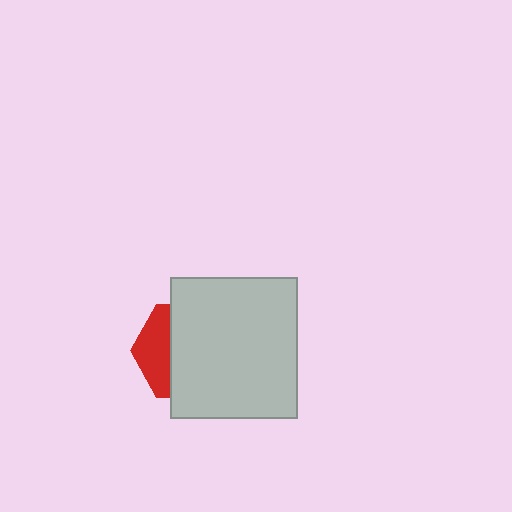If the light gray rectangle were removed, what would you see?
You would see the complete red hexagon.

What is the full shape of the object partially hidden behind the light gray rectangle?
The partially hidden object is a red hexagon.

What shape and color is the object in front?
The object in front is a light gray rectangle.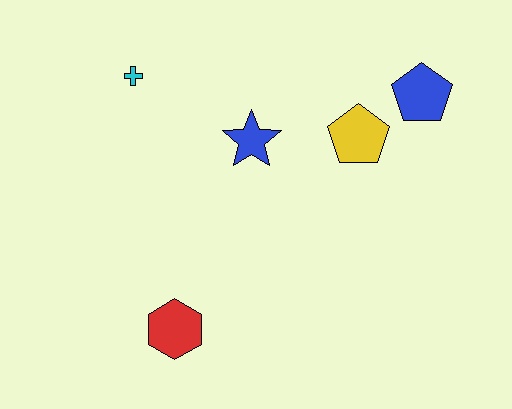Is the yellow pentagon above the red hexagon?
Yes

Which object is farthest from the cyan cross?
The blue pentagon is farthest from the cyan cross.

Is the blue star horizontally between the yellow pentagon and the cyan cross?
Yes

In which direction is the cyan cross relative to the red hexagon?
The cyan cross is above the red hexagon.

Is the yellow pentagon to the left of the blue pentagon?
Yes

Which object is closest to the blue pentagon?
The yellow pentagon is closest to the blue pentagon.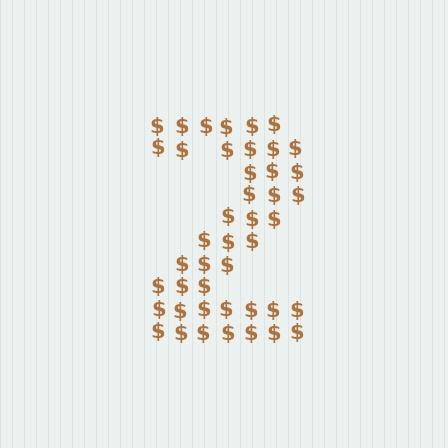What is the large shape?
The large shape is the digit 2.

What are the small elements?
The small elements are dollar signs.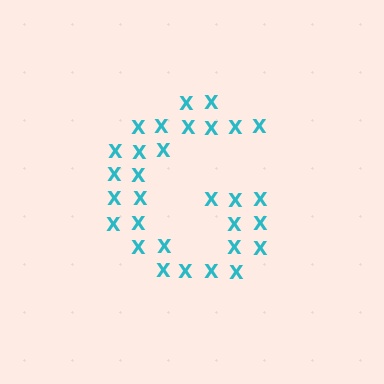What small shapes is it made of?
It is made of small letter X's.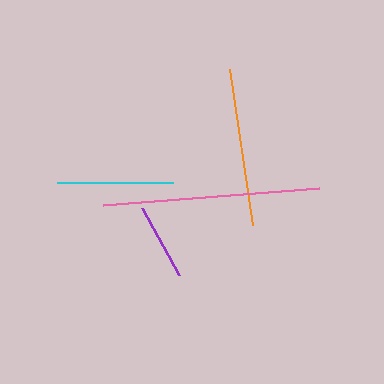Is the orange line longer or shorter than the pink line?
The pink line is longer than the orange line.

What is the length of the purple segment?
The purple segment is approximately 77 pixels long.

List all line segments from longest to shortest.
From longest to shortest: pink, orange, cyan, purple.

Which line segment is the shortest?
The purple line is the shortest at approximately 77 pixels.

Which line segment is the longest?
The pink line is the longest at approximately 217 pixels.